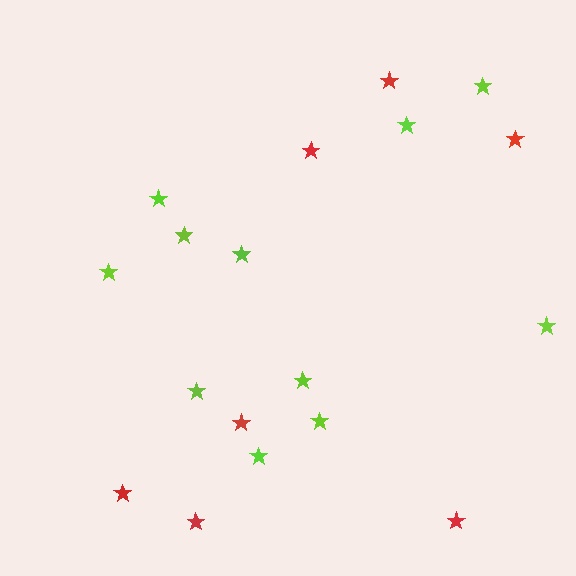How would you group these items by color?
There are 2 groups: one group of red stars (7) and one group of lime stars (11).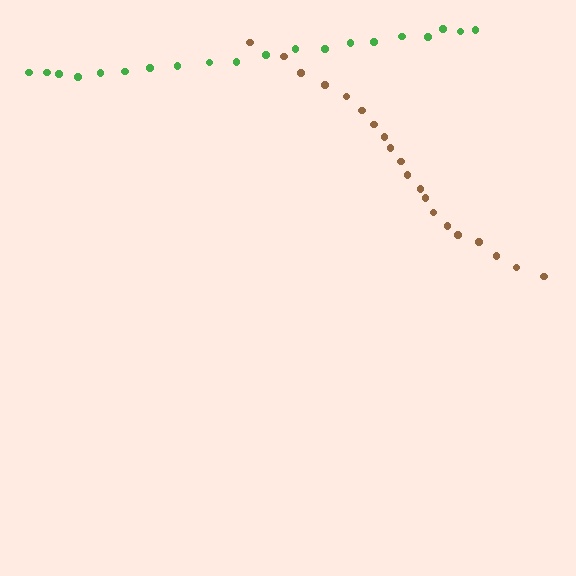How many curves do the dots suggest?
There are 2 distinct paths.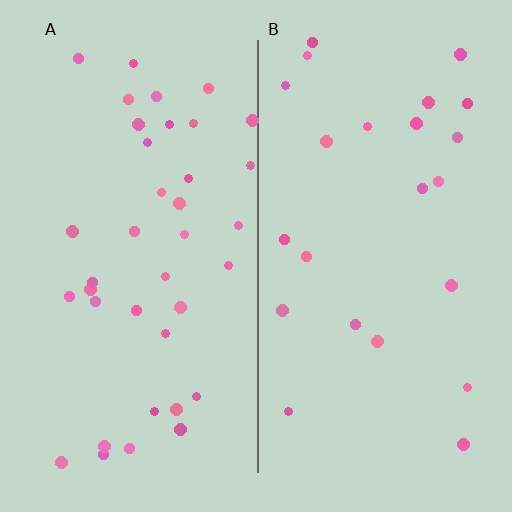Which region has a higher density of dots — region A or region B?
A (the left).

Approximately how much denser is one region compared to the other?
Approximately 1.6× — region A over region B.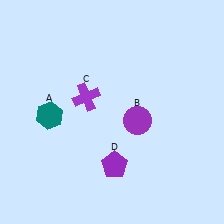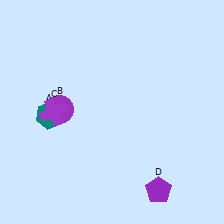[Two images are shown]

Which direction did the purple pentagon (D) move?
The purple pentagon (D) moved right.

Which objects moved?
The objects that moved are: the purple circle (B), the purple cross (C), the purple pentagon (D).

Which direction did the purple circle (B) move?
The purple circle (B) moved left.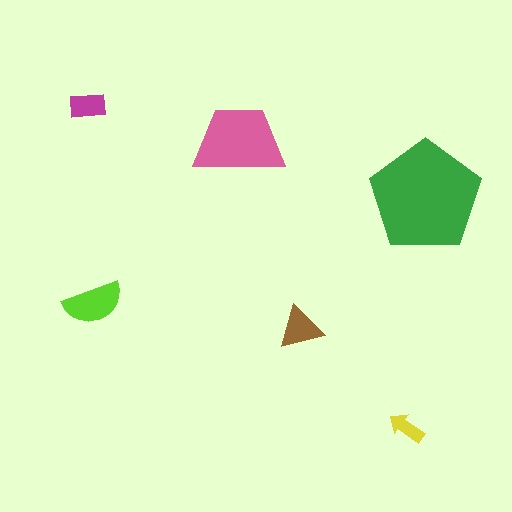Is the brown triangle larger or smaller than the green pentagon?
Smaller.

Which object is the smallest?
The yellow arrow.